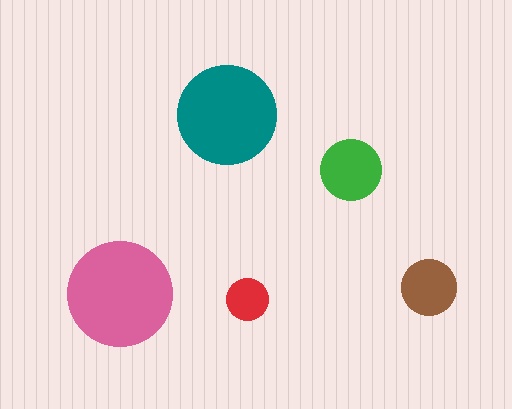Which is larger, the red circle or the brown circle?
The brown one.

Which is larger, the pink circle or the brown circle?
The pink one.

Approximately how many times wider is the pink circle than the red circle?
About 2.5 times wider.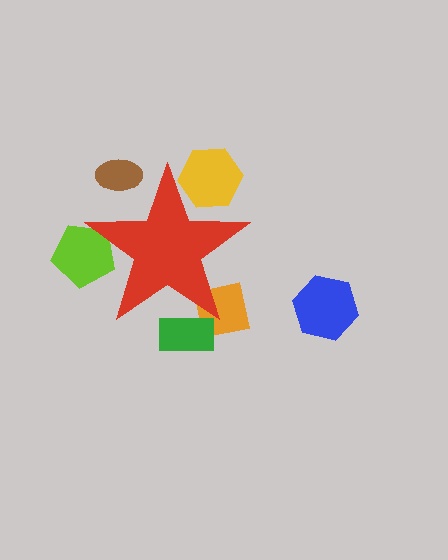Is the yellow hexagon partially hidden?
Yes, the yellow hexagon is partially hidden behind the red star.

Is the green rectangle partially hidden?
Yes, the green rectangle is partially hidden behind the red star.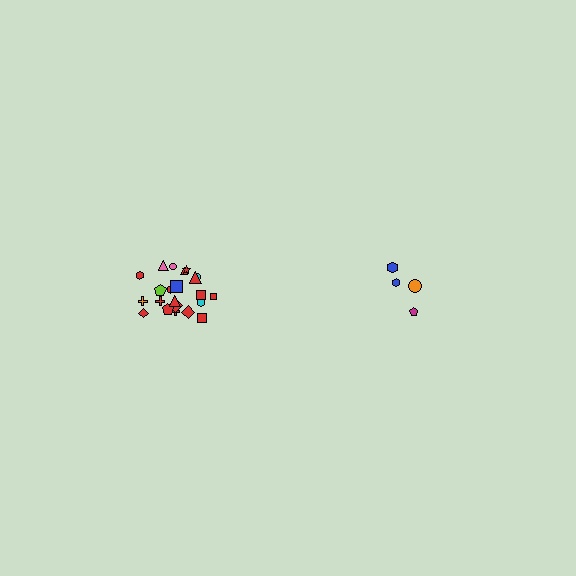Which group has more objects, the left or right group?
The left group.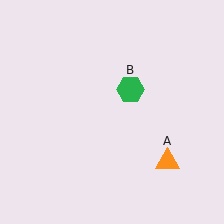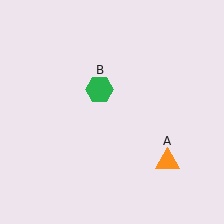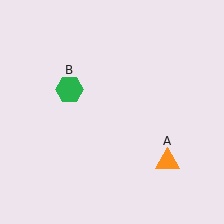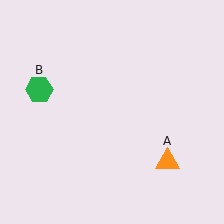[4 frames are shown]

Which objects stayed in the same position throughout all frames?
Orange triangle (object A) remained stationary.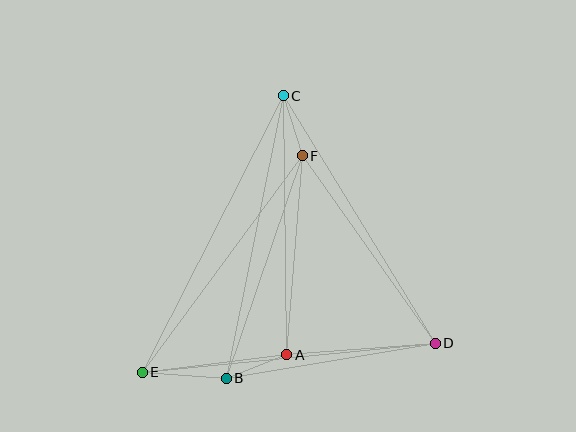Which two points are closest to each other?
Points C and F are closest to each other.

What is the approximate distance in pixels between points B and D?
The distance between B and D is approximately 212 pixels.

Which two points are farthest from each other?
Points C and E are farthest from each other.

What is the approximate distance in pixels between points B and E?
The distance between B and E is approximately 84 pixels.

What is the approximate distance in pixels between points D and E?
The distance between D and E is approximately 295 pixels.